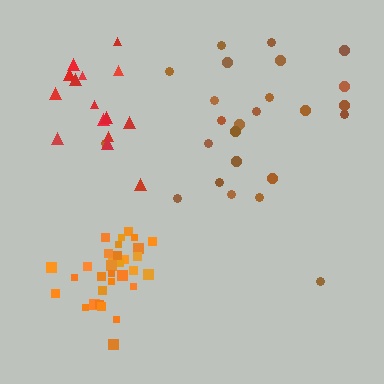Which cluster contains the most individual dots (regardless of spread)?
Orange (32).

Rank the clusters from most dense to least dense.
orange, red, brown.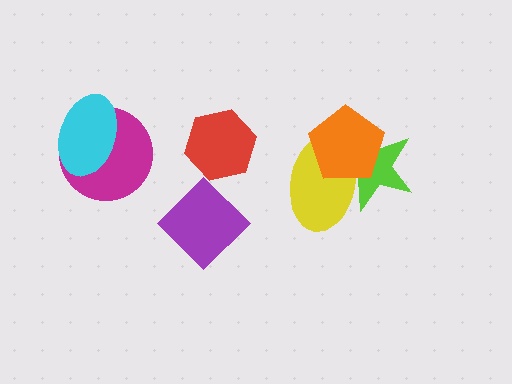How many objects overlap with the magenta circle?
1 object overlaps with the magenta circle.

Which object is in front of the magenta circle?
The cyan ellipse is in front of the magenta circle.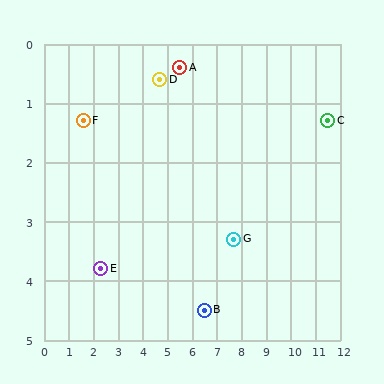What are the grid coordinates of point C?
Point C is at approximately (11.5, 1.3).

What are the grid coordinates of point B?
Point B is at approximately (6.5, 4.5).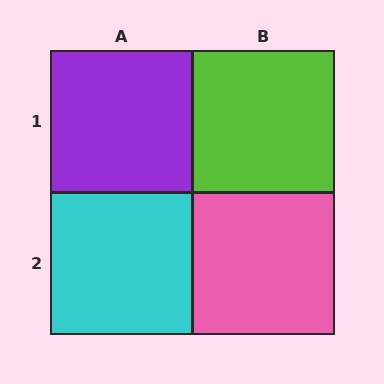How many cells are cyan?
1 cell is cyan.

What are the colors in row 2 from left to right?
Cyan, pink.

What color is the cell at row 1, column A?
Purple.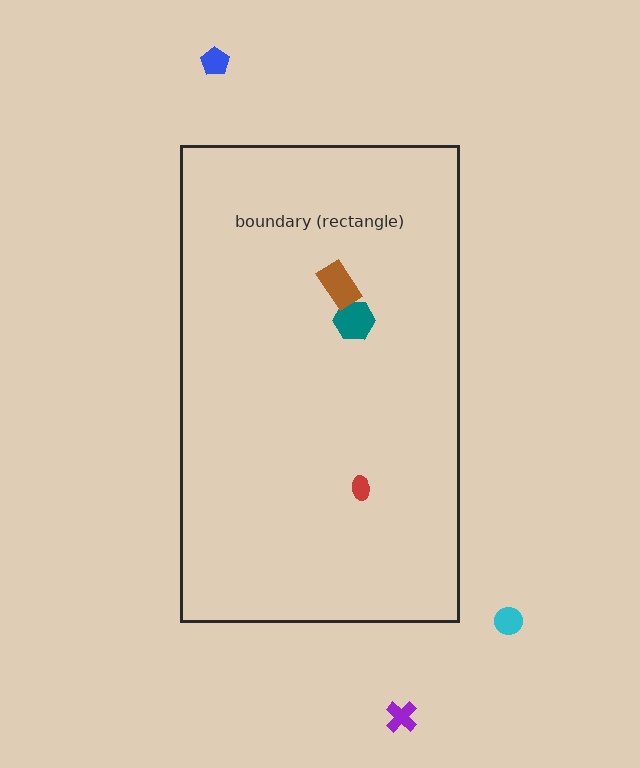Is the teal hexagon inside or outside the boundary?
Inside.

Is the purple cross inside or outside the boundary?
Outside.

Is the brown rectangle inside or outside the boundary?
Inside.